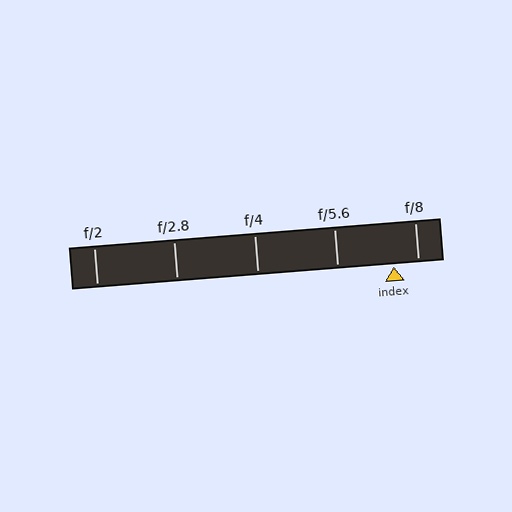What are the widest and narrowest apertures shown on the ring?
The widest aperture shown is f/2 and the narrowest is f/8.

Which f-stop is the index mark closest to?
The index mark is closest to f/8.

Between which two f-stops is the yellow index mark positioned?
The index mark is between f/5.6 and f/8.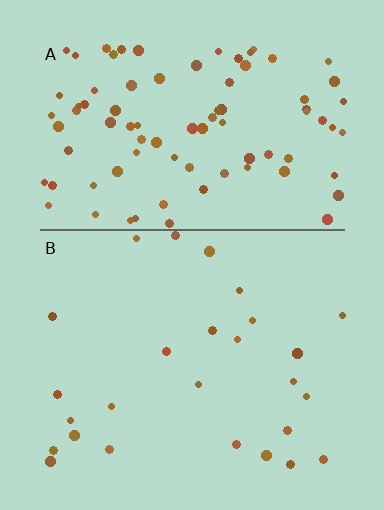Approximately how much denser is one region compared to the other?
Approximately 3.3× — region A over region B.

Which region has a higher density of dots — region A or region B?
A (the top).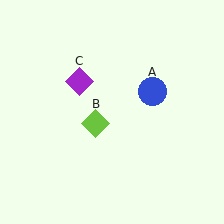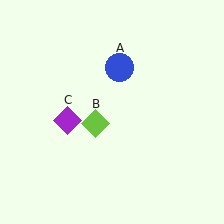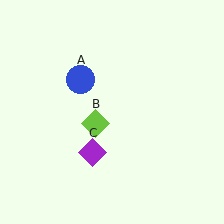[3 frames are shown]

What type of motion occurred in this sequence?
The blue circle (object A), purple diamond (object C) rotated counterclockwise around the center of the scene.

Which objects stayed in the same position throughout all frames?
Lime diamond (object B) remained stationary.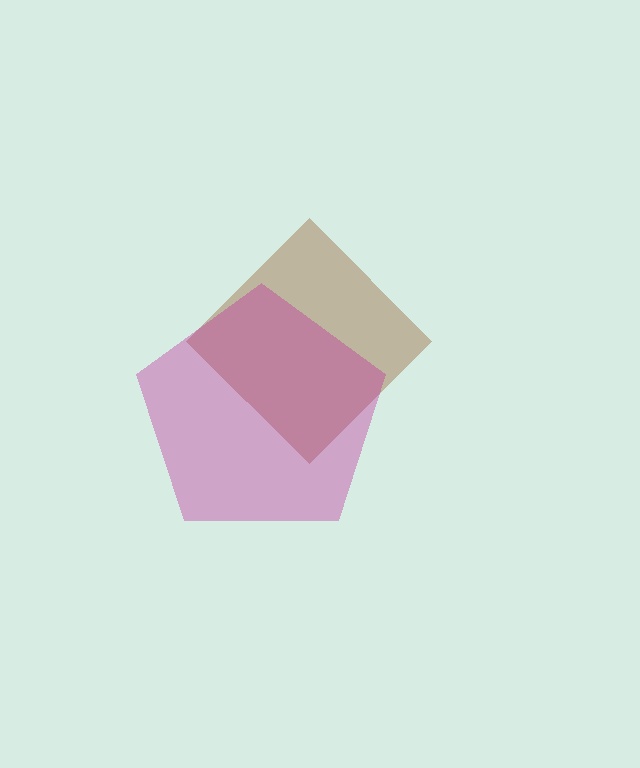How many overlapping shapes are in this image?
There are 2 overlapping shapes in the image.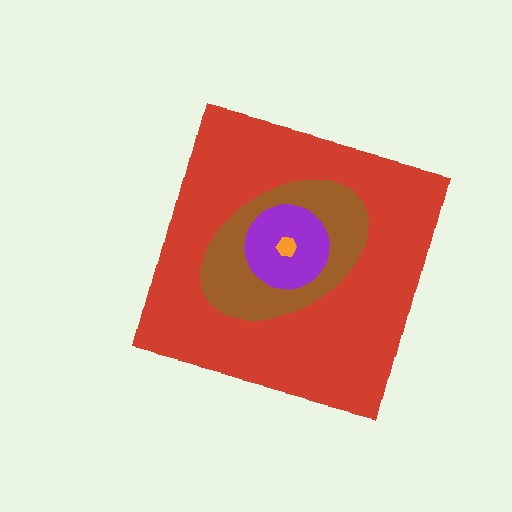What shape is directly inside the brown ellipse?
The purple circle.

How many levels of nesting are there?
4.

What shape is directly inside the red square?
The brown ellipse.